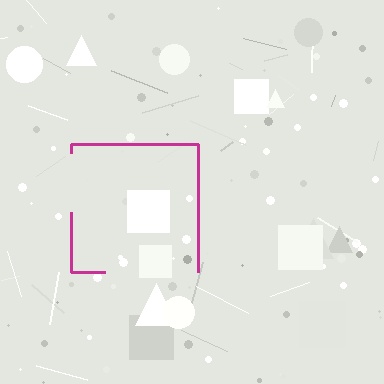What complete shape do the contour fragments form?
The contour fragments form a square.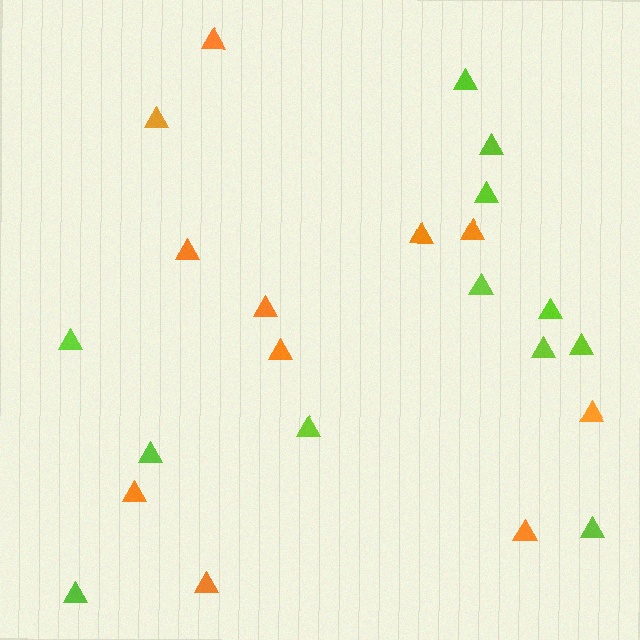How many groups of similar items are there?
There are 2 groups: one group of orange triangles (11) and one group of lime triangles (12).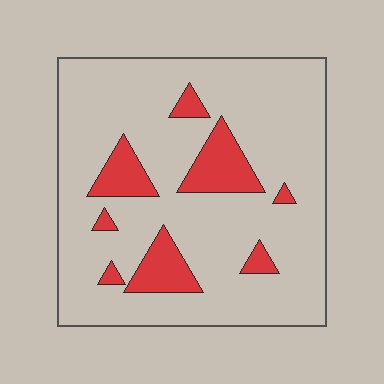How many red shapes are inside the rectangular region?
8.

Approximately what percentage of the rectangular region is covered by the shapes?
Approximately 15%.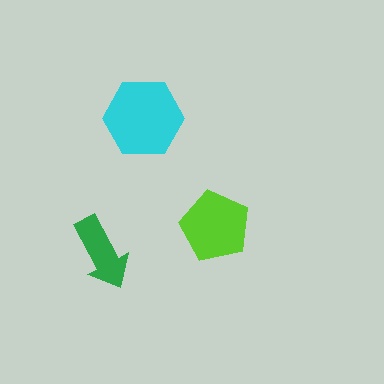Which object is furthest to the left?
The green arrow is leftmost.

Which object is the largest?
The cyan hexagon.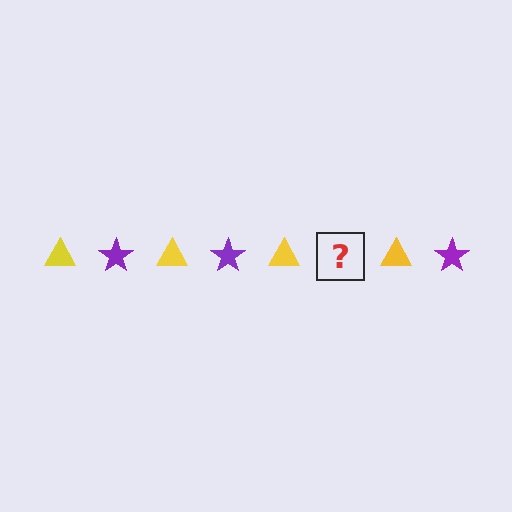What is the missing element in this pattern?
The missing element is a purple star.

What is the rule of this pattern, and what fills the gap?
The rule is that the pattern alternates between yellow triangle and purple star. The gap should be filled with a purple star.